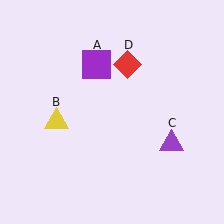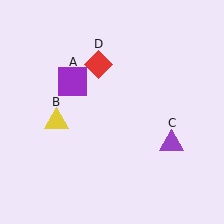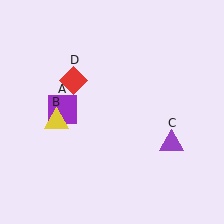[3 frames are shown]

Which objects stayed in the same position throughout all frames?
Yellow triangle (object B) and purple triangle (object C) remained stationary.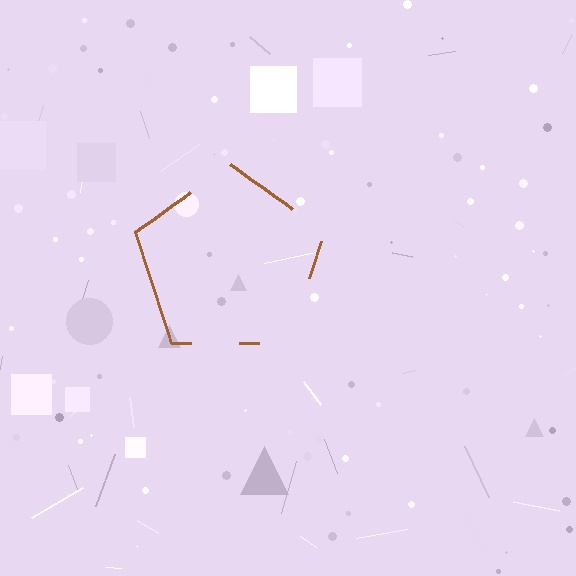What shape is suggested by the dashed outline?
The dashed outline suggests a pentagon.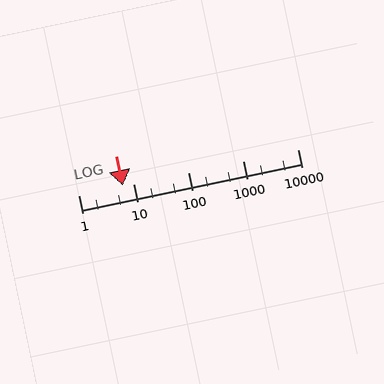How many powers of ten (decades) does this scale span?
The scale spans 4 decades, from 1 to 10000.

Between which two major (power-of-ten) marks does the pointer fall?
The pointer is between 1 and 10.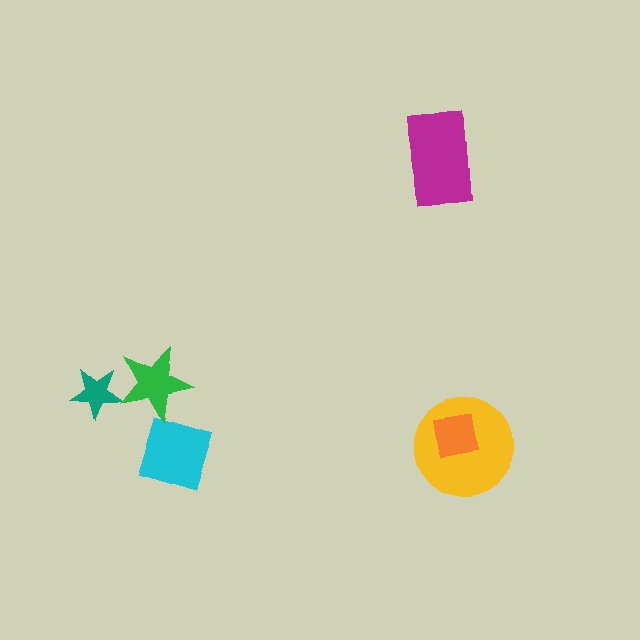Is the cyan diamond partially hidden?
Yes, it is partially covered by another shape.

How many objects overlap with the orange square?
1 object overlaps with the orange square.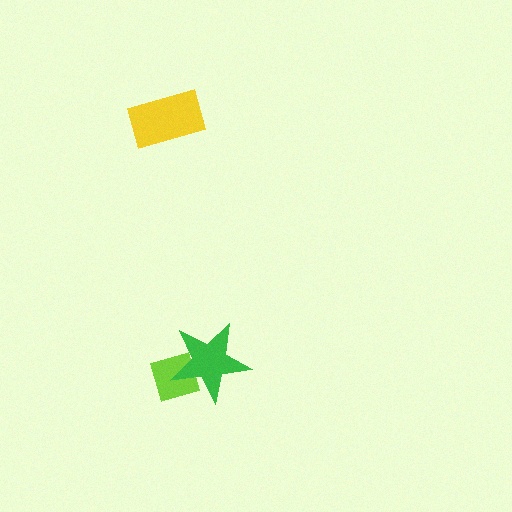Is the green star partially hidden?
No, no other shape covers it.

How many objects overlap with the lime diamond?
1 object overlaps with the lime diamond.